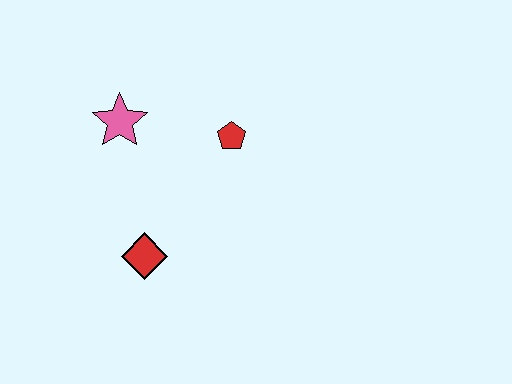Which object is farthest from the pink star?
The red diamond is farthest from the pink star.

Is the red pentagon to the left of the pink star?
No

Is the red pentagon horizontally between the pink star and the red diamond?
No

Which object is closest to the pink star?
The red pentagon is closest to the pink star.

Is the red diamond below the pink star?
Yes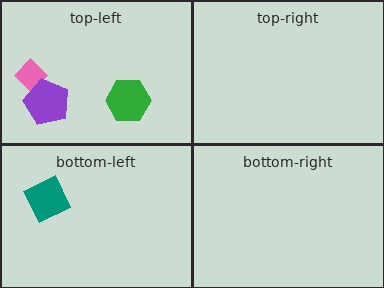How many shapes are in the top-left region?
3.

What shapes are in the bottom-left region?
The teal square.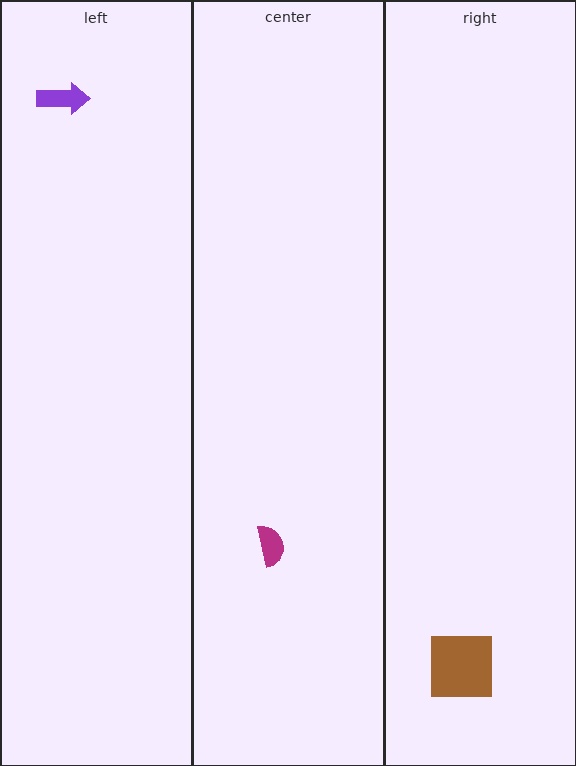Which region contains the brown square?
The right region.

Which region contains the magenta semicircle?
The center region.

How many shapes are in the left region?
1.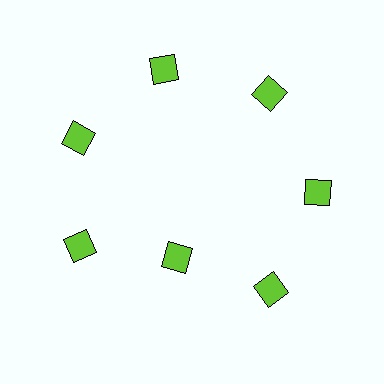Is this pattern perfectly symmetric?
No. The 7 lime diamonds are arranged in a ring, but one element near the 6 o'clock position is pulled inward toward the center, breaking the 7-fold rotational symmetry.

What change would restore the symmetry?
The symmetry would be restored by moving it outward, back onto the ring so that all 7 diamonds sit at equal angles and equal distance from the center.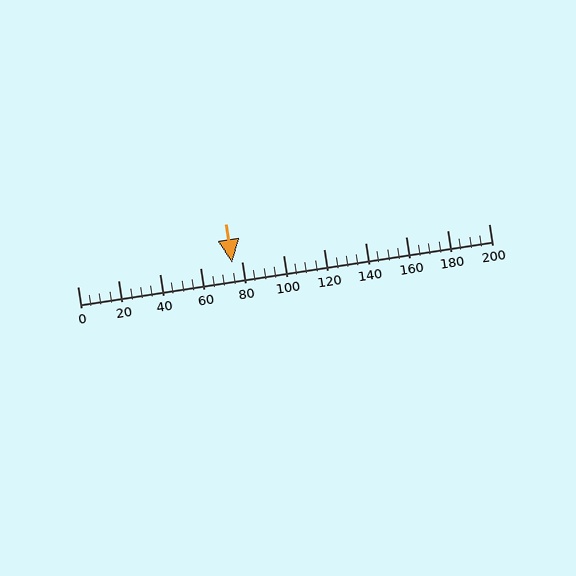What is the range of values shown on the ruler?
The ruler shows values from 0 to 200.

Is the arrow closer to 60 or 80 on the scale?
The arrow is closer to 80.